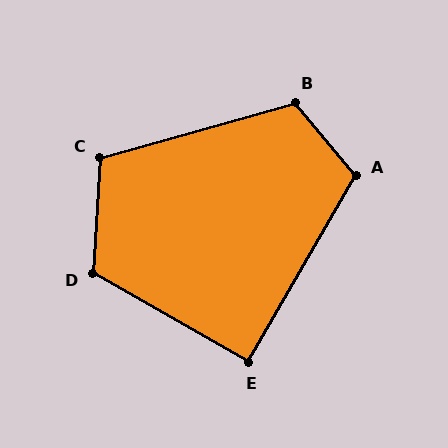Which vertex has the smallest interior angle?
E, at approximately 90 degrees.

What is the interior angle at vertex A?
Approximately 110 degrees (obtuse).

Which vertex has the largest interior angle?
D, at approximately 116 degrees.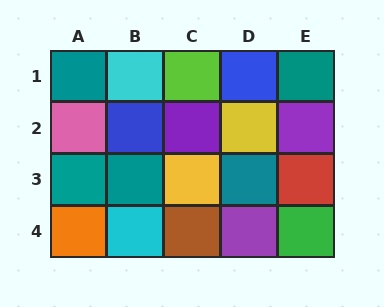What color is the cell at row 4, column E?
Green.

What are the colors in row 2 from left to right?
Pink, blue, purple, yellow, purple.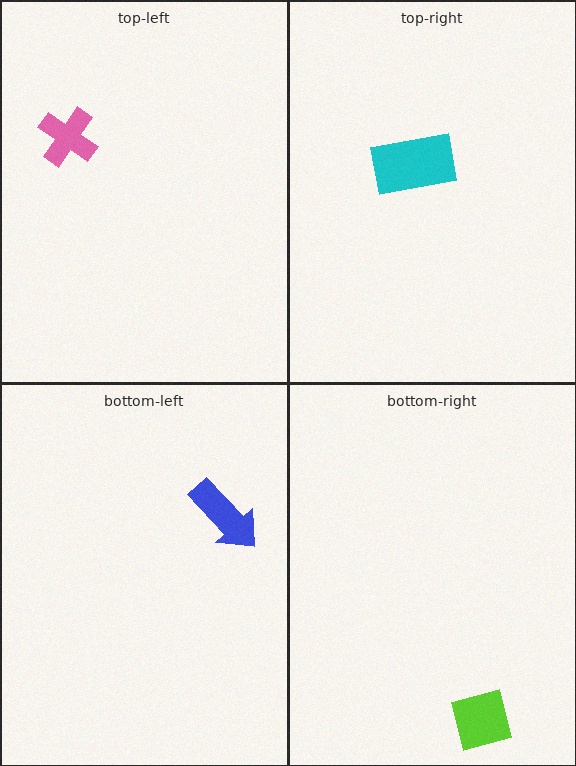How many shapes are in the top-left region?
1.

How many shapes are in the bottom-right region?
1.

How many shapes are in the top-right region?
1.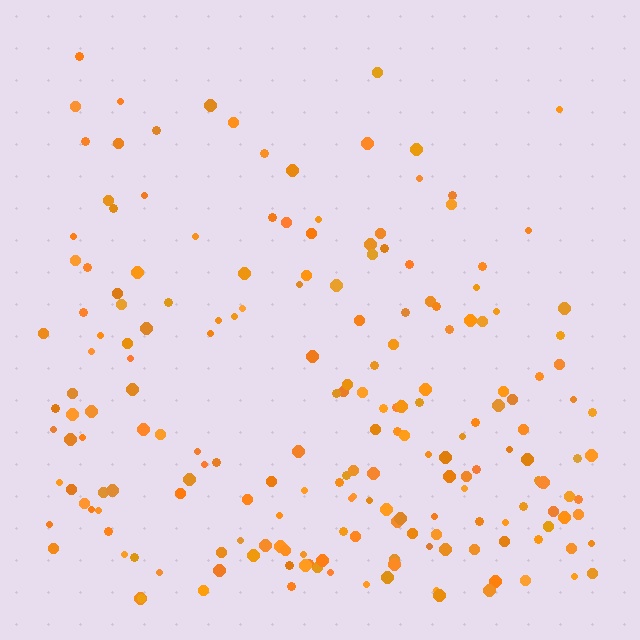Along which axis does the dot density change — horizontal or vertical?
Vertical.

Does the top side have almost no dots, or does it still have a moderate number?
Still a moderate number, just noticeably fewer than the bottom.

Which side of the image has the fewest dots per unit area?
The top.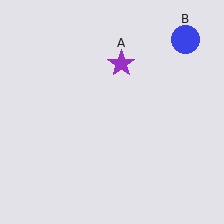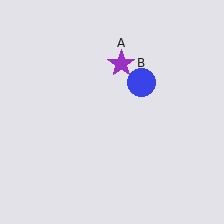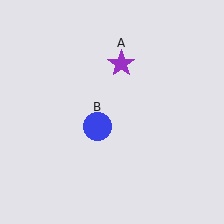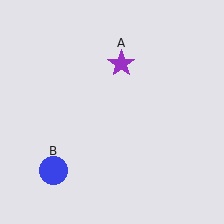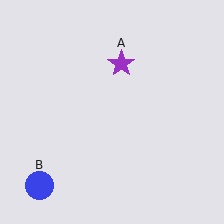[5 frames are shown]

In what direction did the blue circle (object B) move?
The blue circle (object B) moved down and to the left.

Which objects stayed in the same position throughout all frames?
Purple star (object A) remained stationary.